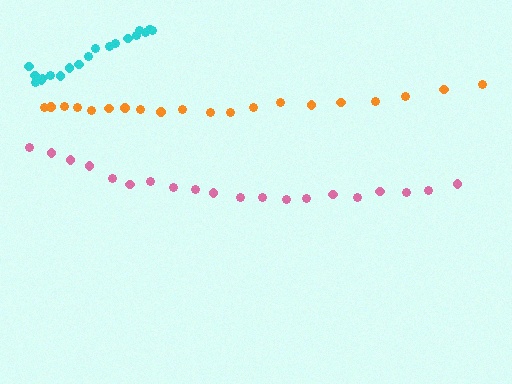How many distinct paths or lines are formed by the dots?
There are 3 distinct paths.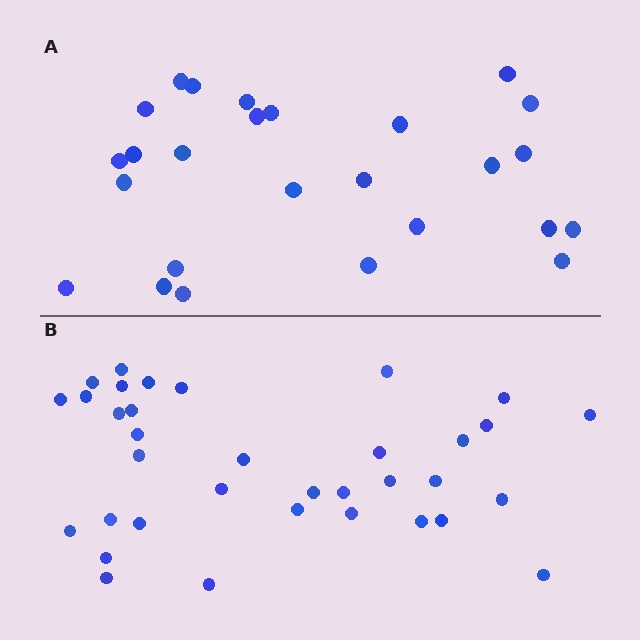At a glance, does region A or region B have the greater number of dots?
Region B (the bottom region) has more dots.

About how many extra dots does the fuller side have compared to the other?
Region B has roughly 8 or so more dots than region A.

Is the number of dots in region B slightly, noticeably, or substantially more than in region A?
Region B has noticeably more, but not dramatically so. The ratio is roughly 1.3 to 1.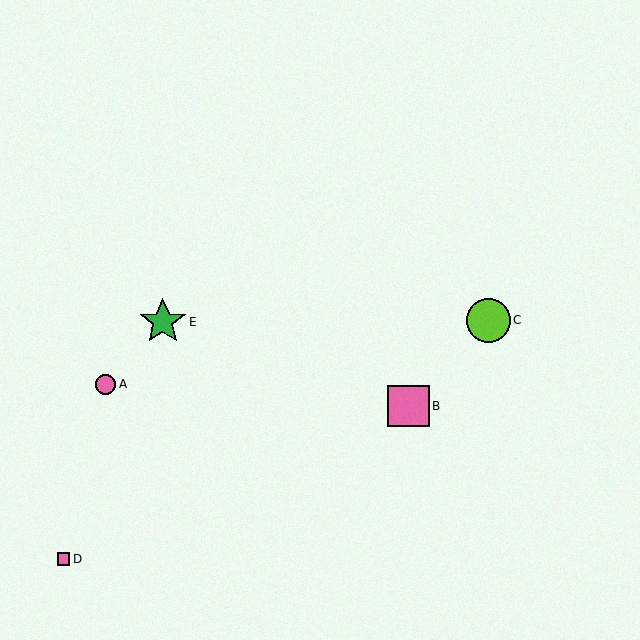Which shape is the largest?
The green star (labeled E) is the largest.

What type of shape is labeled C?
Shape C is a lime circle.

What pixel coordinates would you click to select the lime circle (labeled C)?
Click at (488, 320) to select the lime circle C.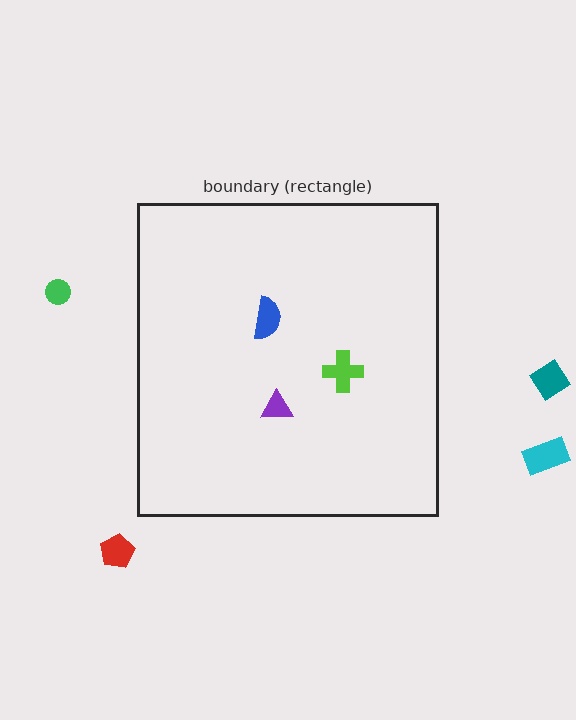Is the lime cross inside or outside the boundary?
Inside.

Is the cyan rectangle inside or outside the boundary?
Outside.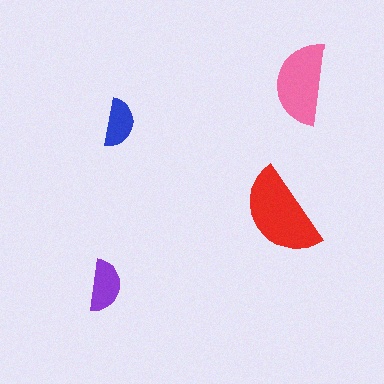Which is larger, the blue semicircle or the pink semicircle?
The pink one.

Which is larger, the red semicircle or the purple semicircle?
The red one.